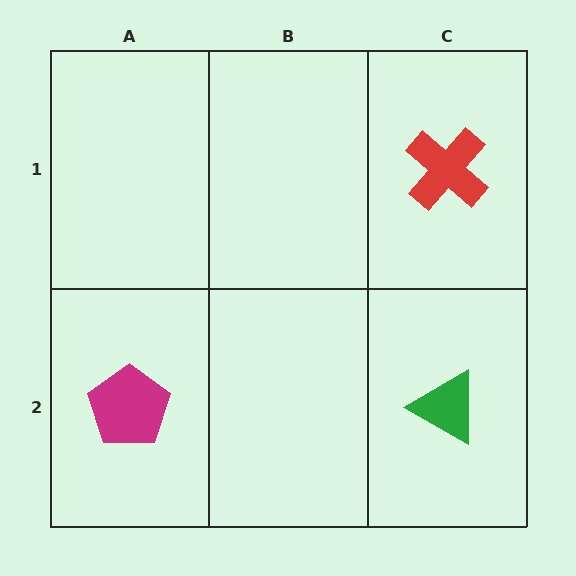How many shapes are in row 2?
2 shapes.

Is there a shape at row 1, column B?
No, that cell is empty.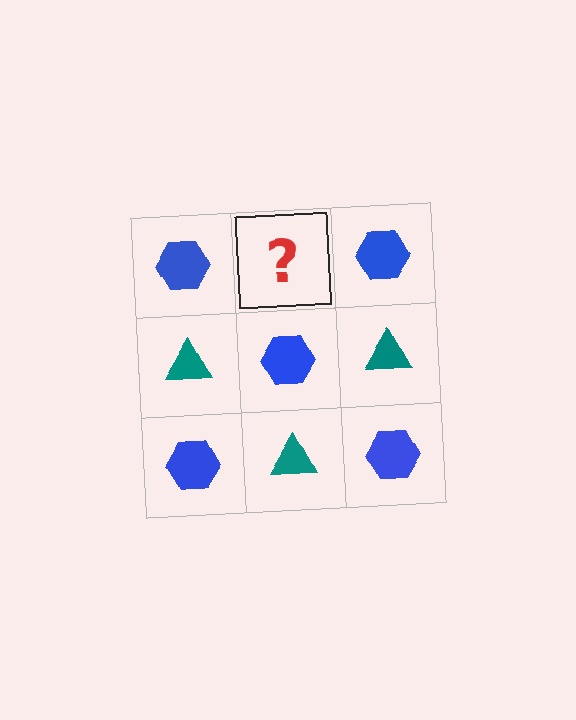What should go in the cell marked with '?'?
The missing cell should contain a teal triangle.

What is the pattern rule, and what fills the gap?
The rule is that it alternates blue hexagon and teal triangle in a checkerboard pattern. The gap should be filled with a teal triangle.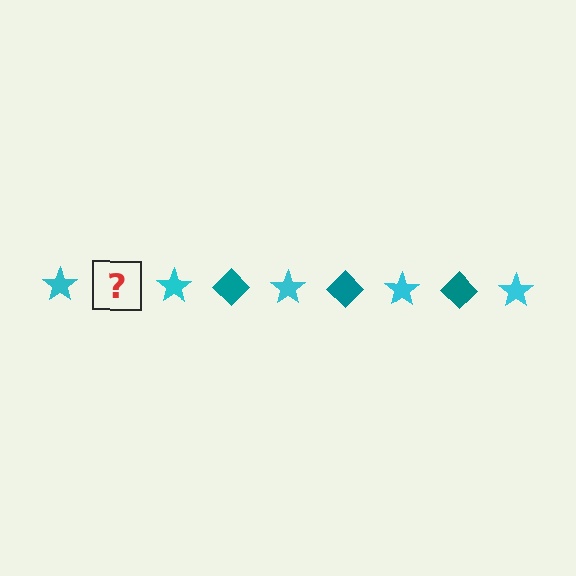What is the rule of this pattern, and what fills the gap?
The rule is that the pattern alternates between cyan star and teal diamond. The gap should be filled with a teal diamond.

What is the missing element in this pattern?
The missing element is a teal diamond.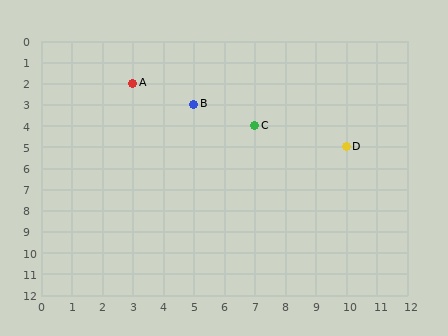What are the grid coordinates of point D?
Point D is at grid coordinates (10, 5).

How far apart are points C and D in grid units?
Points C and D are 3 columns and 1 row apart (about 3.2 grid units diagonally).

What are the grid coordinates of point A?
Point A is at grid coordinates (3, 2).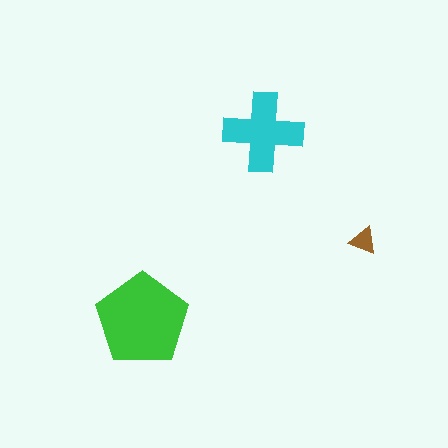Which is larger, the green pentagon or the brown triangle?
The green pentagon.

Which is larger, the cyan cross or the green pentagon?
The green pentagon.